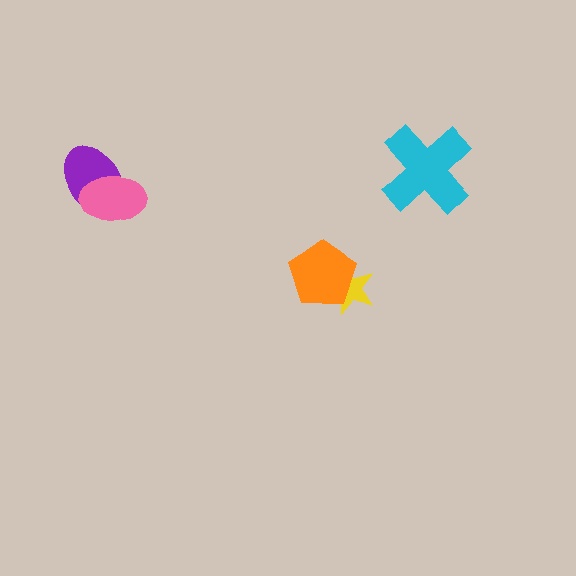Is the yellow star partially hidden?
Yes, it is partially covered by another shape.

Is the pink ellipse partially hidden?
No, no other shape covers it.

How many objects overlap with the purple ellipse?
1 object overlaps with the purple ellipse.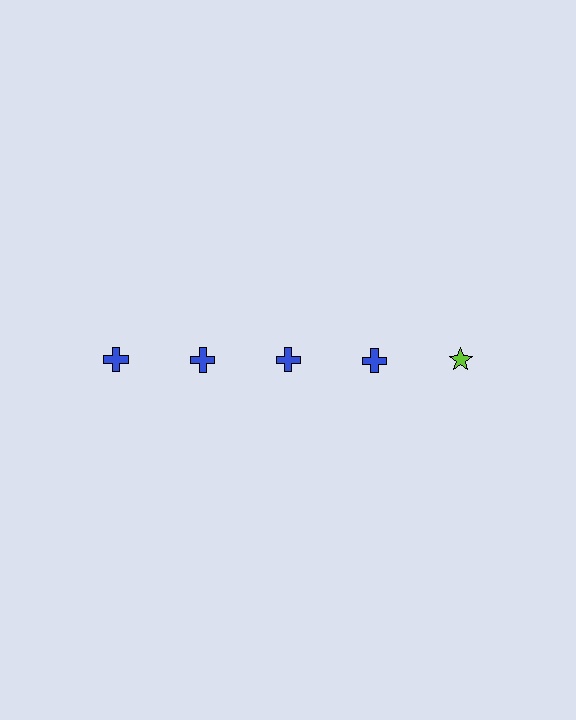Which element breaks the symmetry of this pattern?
The lime star in the top row, rightmost column breaks the symmetry. All other shapes are blue crosses.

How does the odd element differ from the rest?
It differs in both color (lime instead of blue) and shape (star instead of cross).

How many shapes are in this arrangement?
There are 5 shapes arranged in a grid pattern.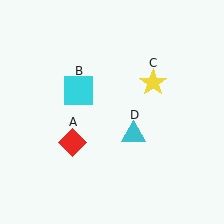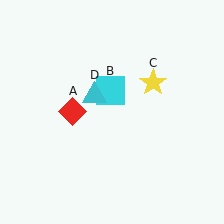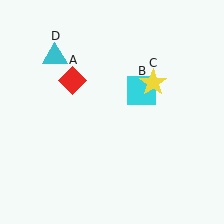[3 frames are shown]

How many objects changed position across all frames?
3 objects changed position: red diamond (object A), cyan square (object B), cyan triangle (object D).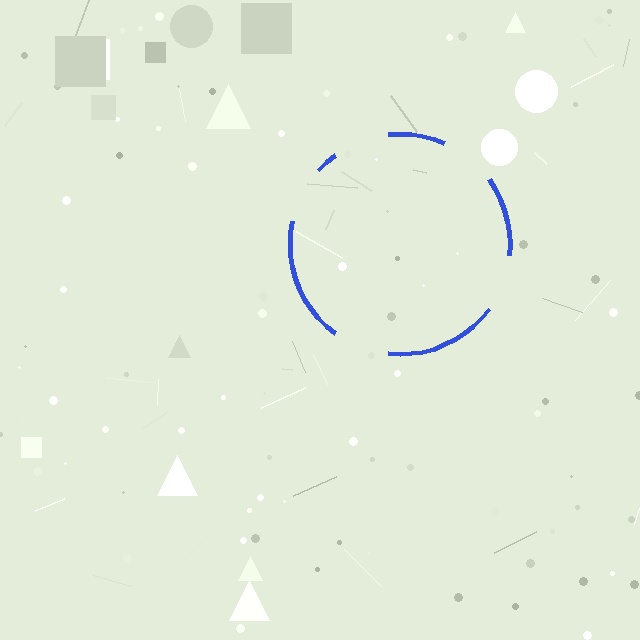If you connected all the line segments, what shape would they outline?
They would outline a circle.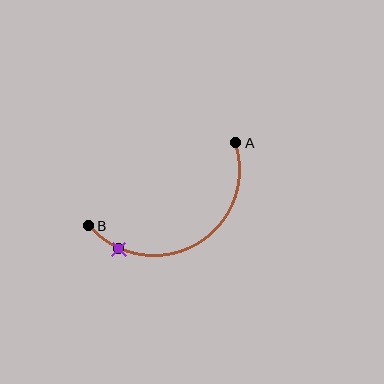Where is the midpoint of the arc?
The arc midpoint is the point on the curve farthest from the straight line joining A and B. It sits below that line.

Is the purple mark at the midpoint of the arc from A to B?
No. The purple mark lies on the arc but is closer to endpoint B. The arc midpoint would be at the point on the curve equidistant along the arc from both A and B.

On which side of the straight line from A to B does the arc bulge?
The arc bulges below the straight line connecting A and B.